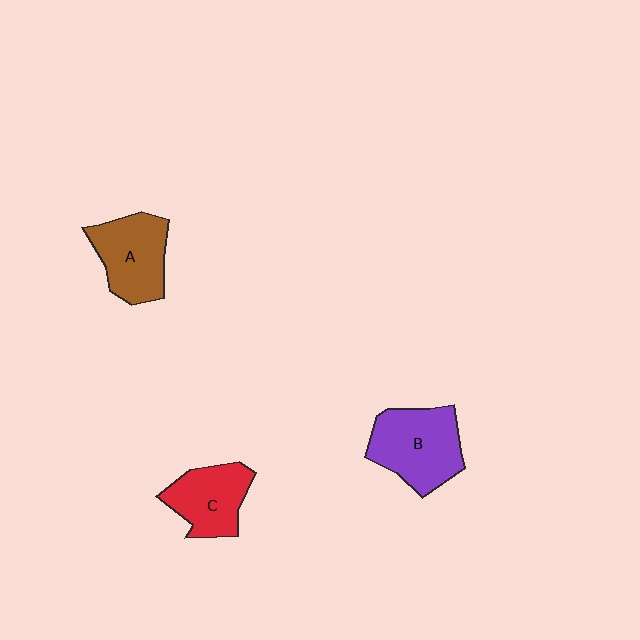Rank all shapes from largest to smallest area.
From largest to smallest: B (purple), A (brown), C (red).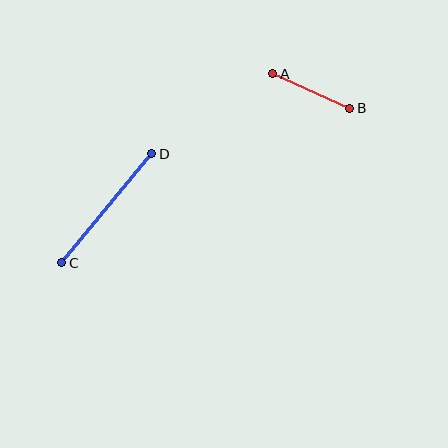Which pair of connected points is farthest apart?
Points C and D are farthest apart.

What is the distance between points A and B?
The distance is approximately 84 pixels.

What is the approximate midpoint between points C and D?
The midpoint is at approximately (107, 208) pixels.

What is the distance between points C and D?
The distance is approximately 141 pixels.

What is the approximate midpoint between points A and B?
The midpoint is at approximately (311, 91) pixels.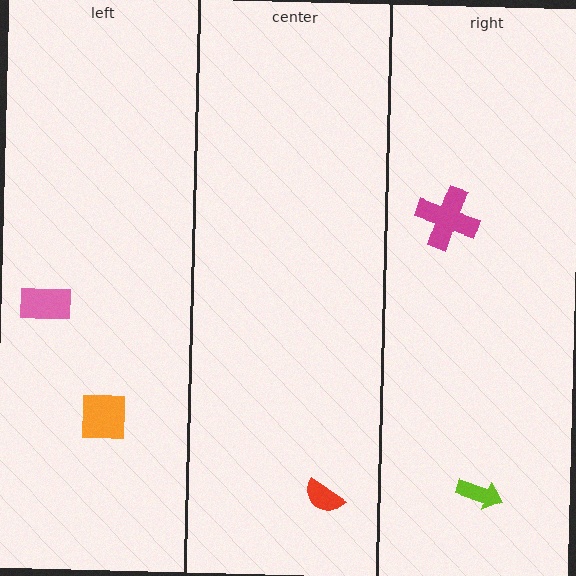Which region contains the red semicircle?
The center region.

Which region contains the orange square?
The left region.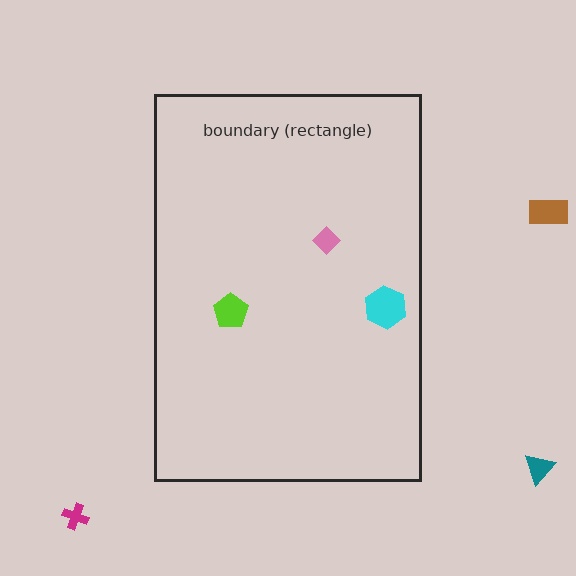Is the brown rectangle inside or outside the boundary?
Outside.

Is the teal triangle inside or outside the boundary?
Outside.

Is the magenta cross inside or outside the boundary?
Outside.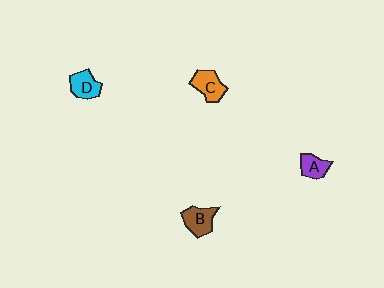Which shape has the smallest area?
Shape A (purple).